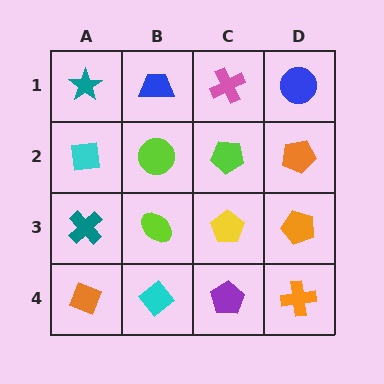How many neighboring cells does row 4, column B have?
3.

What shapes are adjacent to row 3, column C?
A lime pentagon (row 2, column C), a purple pentagon (row 4, column C), a lime ellipse (row 3, column B), an orange pentagon (row 3, column D).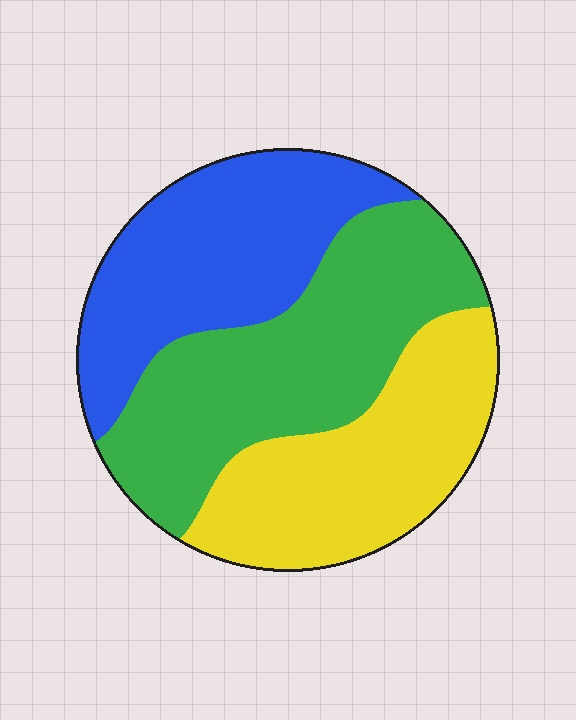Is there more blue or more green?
Green.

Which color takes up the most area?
Green, at roughly 40%.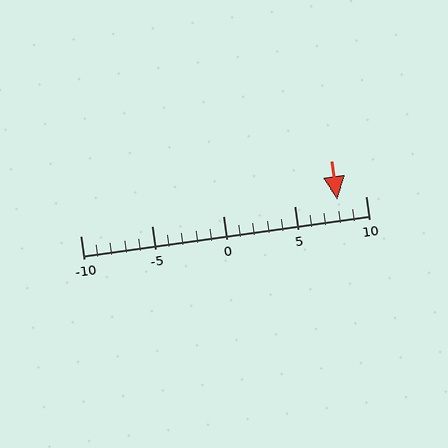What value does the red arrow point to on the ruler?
The red arrow points to approximately 8.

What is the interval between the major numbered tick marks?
The major tick marks are spaced 5 units apart.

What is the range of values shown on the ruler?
The ruler shows values from -10 to 10.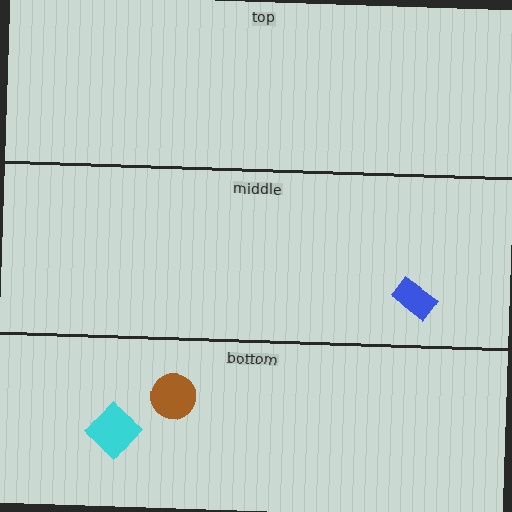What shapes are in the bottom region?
The cyan diamond, the brown circle.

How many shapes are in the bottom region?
2.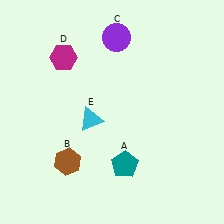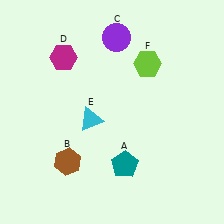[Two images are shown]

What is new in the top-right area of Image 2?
A lime hexagon (F) was added in the top-right area of Image 2.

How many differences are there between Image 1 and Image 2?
There is 1 difference between the two images.